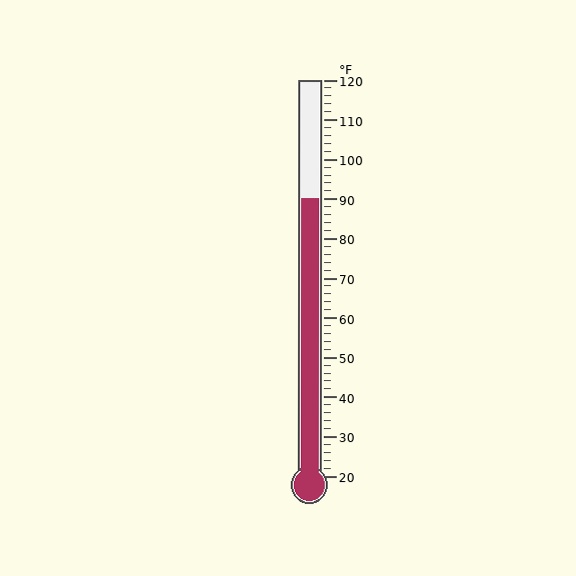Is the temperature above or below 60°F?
The temperature is above 60°F.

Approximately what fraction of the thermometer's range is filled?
The thermometer is filled to approximately 70% of its range.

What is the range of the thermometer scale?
The thermometer scale ranges from 20°F to 120°F.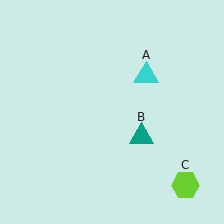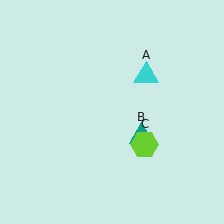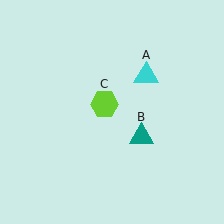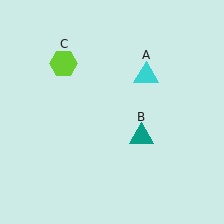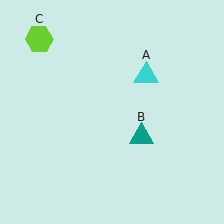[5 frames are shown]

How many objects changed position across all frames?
1 object changed position: lime hexagon (object C).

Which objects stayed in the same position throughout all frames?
Cyan triangle (object A) and teal triangle (object B) remained stationary.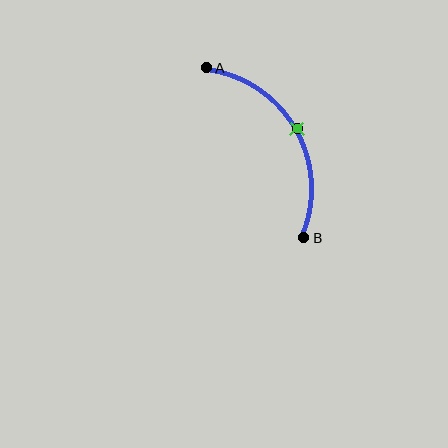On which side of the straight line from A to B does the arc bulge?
The arc bulges to the right of the straight line connecting A and B.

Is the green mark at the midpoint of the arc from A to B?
Yes. The green mark lies on the arc at equal arc-length from both A and B — it is the arc midpoint.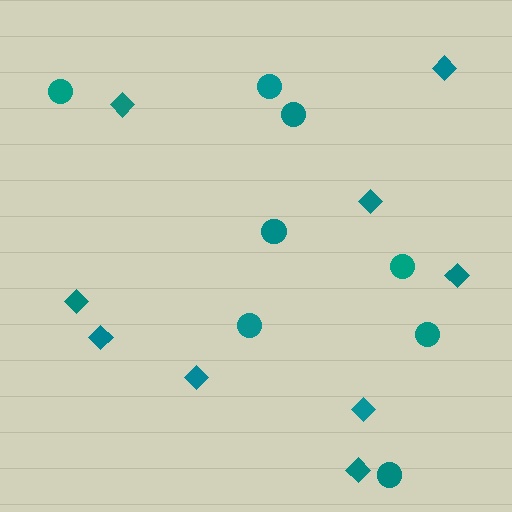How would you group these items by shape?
There are 2 groups: one group of diamonds (9) and one group of circles (8).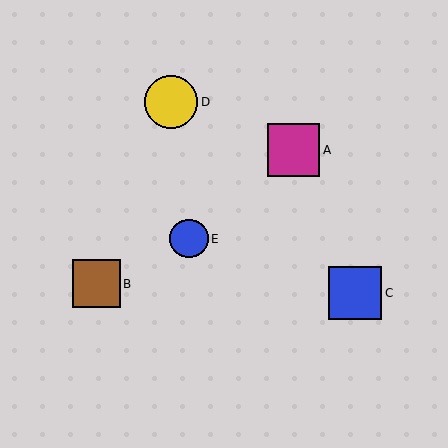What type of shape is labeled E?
Shape E is a blue circle.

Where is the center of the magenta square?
The center of the magenta square is at (293, 150).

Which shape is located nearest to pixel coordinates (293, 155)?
The magenta square (labeled A) at (293, 150) is nearest to that location.